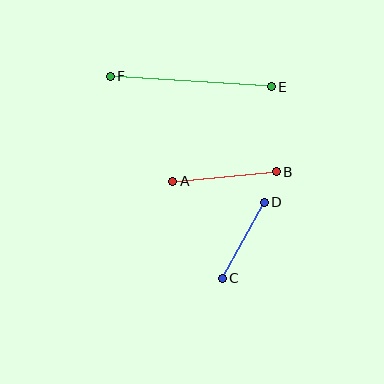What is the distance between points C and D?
The distance is approximately 87 pixels.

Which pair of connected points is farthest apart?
Points E and F are farthest apart.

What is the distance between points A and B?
The distance is approximately 104 pixels.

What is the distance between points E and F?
The distance is approximately 161 pixels.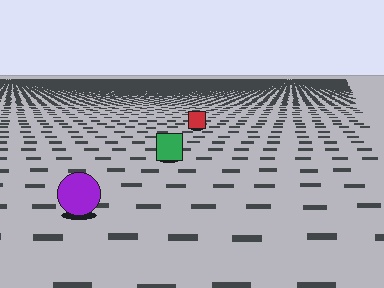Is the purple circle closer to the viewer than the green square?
Yes. The purple circle is closer — you can tell from the texture gradient: the ground texture is coarser near it.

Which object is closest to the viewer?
The purple circle is closest. The texture marks near it are larger and more spread out.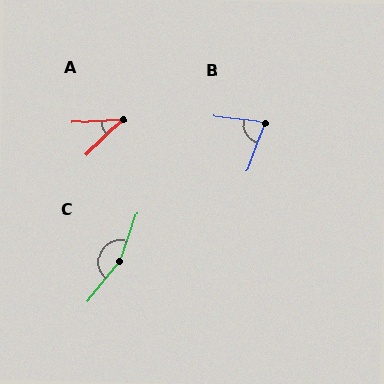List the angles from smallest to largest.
A (41°), B (76°), C (159°).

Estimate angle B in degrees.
Approximately 76 degrees.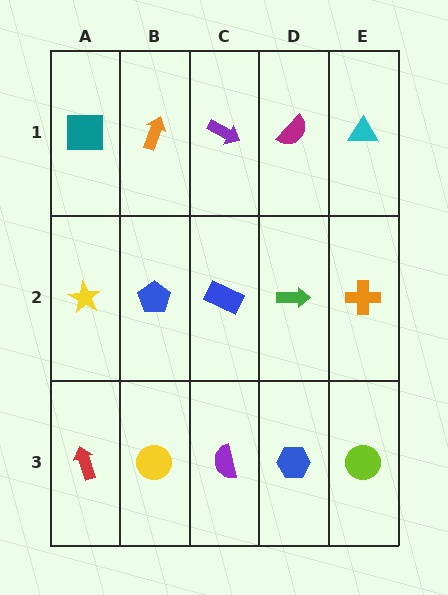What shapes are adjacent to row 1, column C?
A blue rectangle (row 2, column C), an orange arrow (row 1, column B), a magenta semicircle (row 1, column D).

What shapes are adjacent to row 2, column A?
A teal square (row 1, column A), a red arrow (row 3, column A), a blue pentagon (row 2, column B).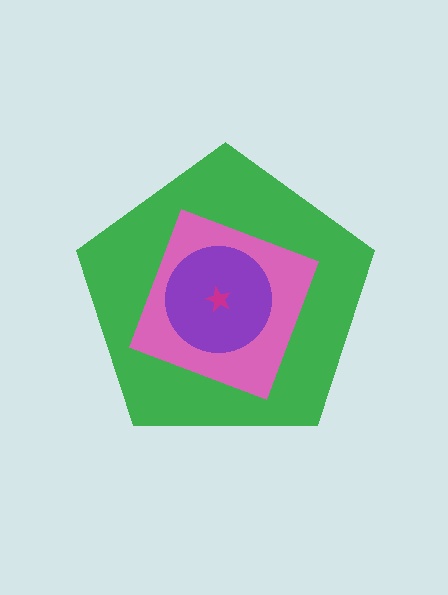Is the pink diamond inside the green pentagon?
Yes.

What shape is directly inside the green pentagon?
The pink diamond.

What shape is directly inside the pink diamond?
The purple circle.